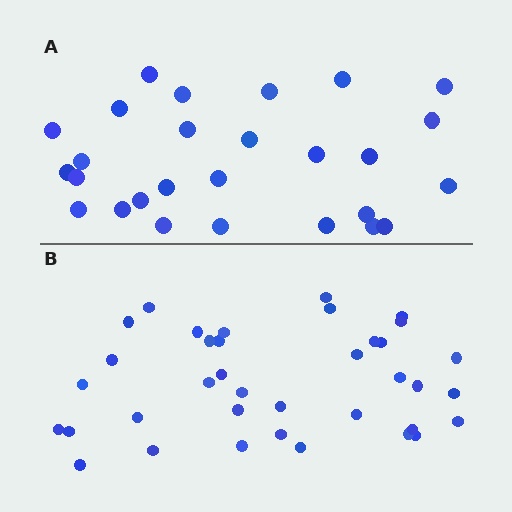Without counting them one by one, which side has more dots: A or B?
Region B (the bottom region) has more dots.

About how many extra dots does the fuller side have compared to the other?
Region B has roughly 10 or so more dots than region A.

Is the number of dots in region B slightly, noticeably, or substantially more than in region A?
Region B has noticeably more, but not dramatically so. The ratio is roughly 1.4 to 1.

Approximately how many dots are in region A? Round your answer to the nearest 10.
About 30 dots. (The exact count is 27, which rounds to 30.)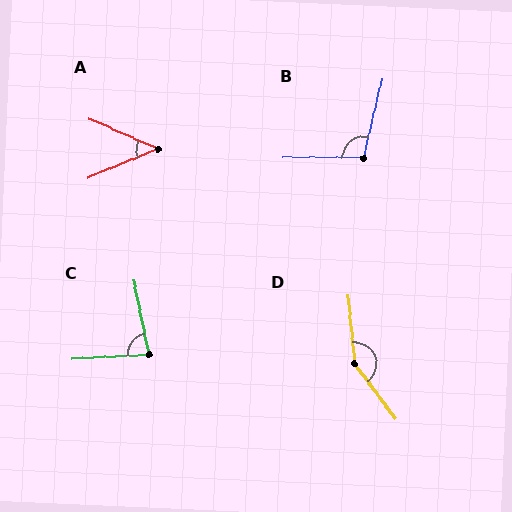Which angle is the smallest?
A, at approximately 47 degrees.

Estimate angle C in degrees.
Approximately 82 degrees.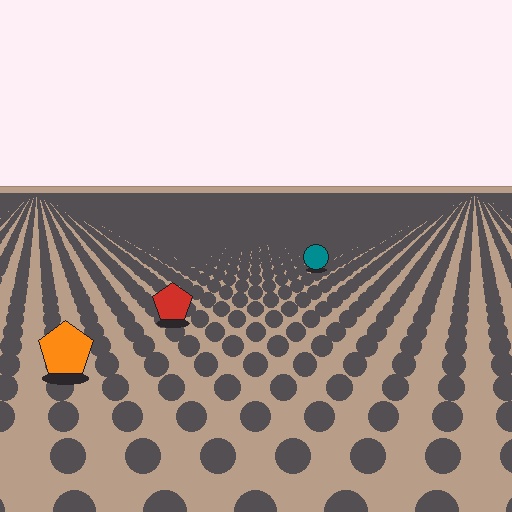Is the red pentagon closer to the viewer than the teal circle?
Yes. The red pentagon is closer — you can tell from the texture gradient: the ground texture is coarser near it.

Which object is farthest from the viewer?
The teal circle is farthest from the viewer. It appears smaller and the ground texture around it is denser.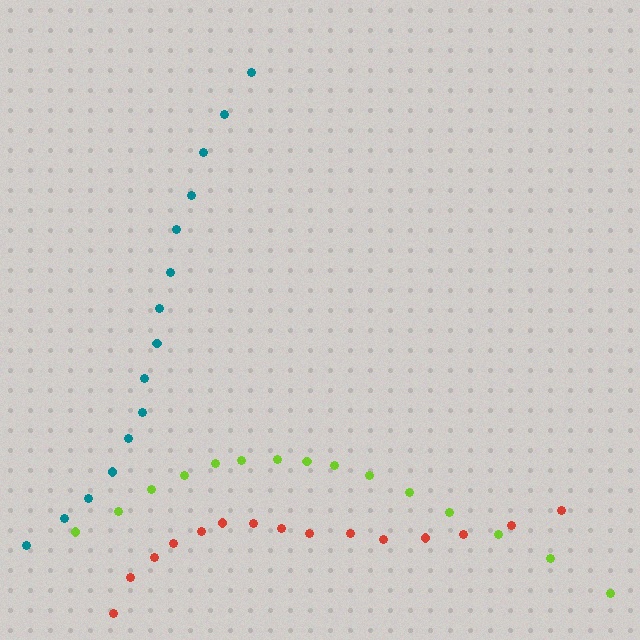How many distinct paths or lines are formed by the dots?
There are 3 distinct paths.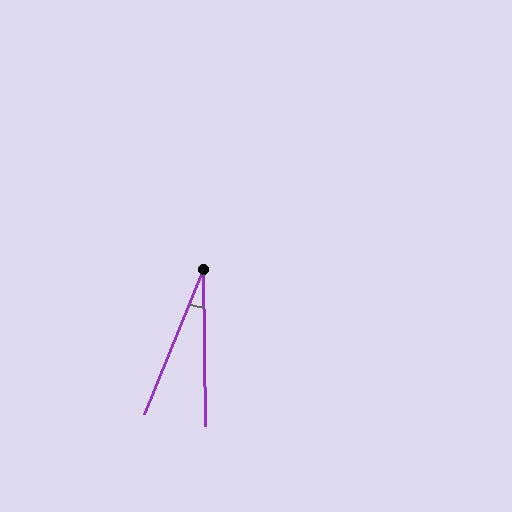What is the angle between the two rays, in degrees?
Approximately 23 degrees.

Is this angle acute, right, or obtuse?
It is acute.